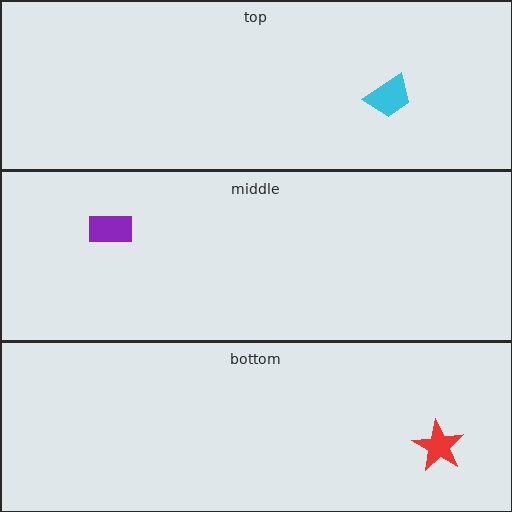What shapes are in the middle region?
The purple rectangle.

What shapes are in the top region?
The cyan trapezoid.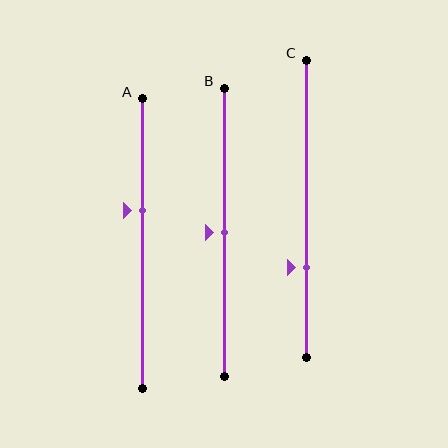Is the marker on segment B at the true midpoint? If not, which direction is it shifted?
Yes, the marker on segment B is at the true midpoint.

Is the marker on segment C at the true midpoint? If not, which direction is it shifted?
No, the marker on segment C is shifted downward by about 20% of the segment length.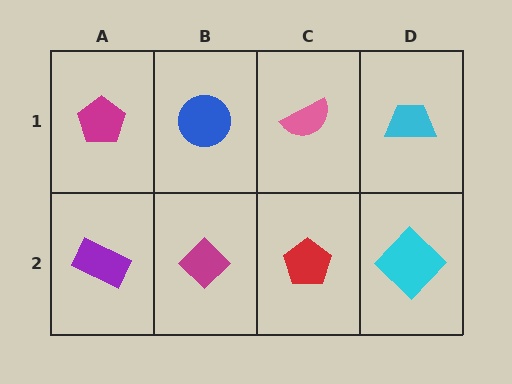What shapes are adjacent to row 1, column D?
A cyan diamond (row 2, column D), a pink semicircle (row 1, column C).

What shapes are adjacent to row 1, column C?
A red pentagon (row 2, column C), a blue circle (row 1, column B), a cyan trapezoid (row 1, column D).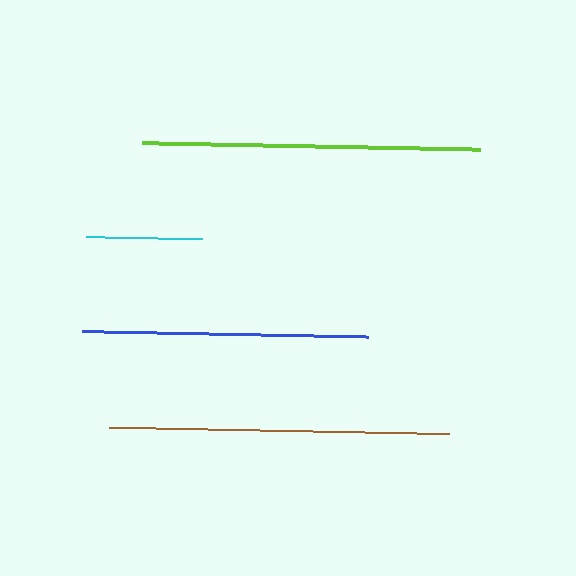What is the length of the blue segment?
The blue segment is approximately 286 pixels long.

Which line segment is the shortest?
The cyan line is the shortest at approximately 116 pixels.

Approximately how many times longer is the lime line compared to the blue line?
The lime line is approximately 1.2 times the length of the blue line.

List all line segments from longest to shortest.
From longest to shortest: brown, lime, blue, cyan.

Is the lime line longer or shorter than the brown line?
The brown line is longer than the lime line.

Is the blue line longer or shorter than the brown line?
The brown line is longer than the blue line.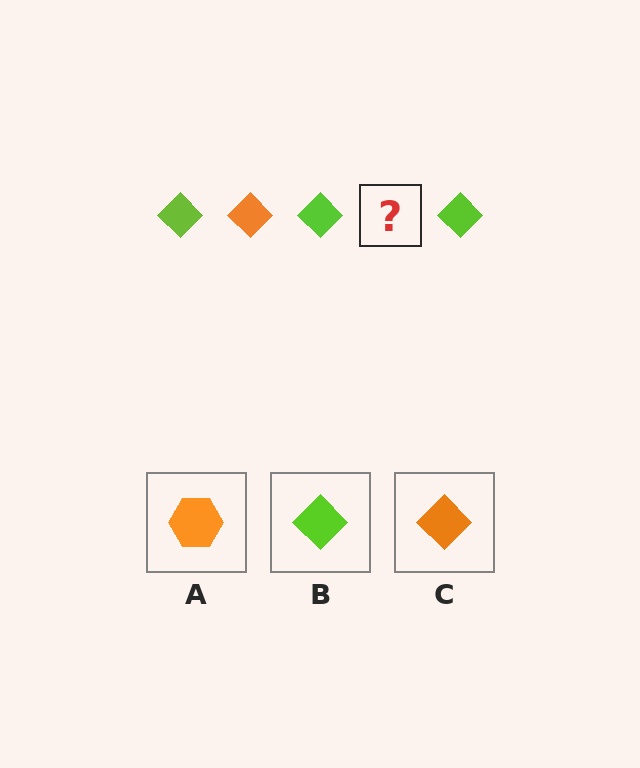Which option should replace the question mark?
Option C.